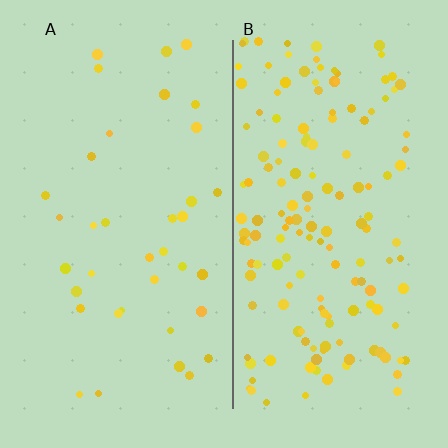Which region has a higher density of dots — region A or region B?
B (the right).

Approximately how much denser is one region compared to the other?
Approximately 4.3× — region B over region A.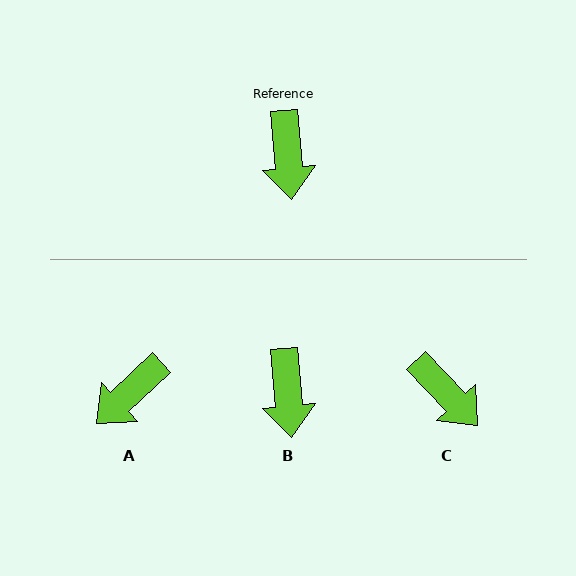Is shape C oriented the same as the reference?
No, it is off by about 38 degrees.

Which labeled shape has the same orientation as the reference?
B.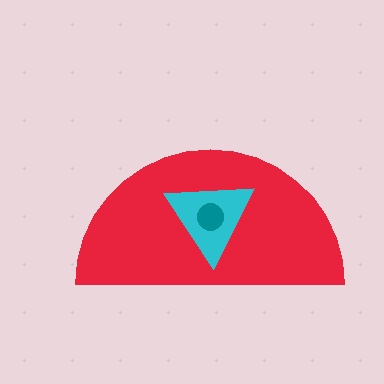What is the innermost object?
The teal circle.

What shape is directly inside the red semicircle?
The cyan triangle.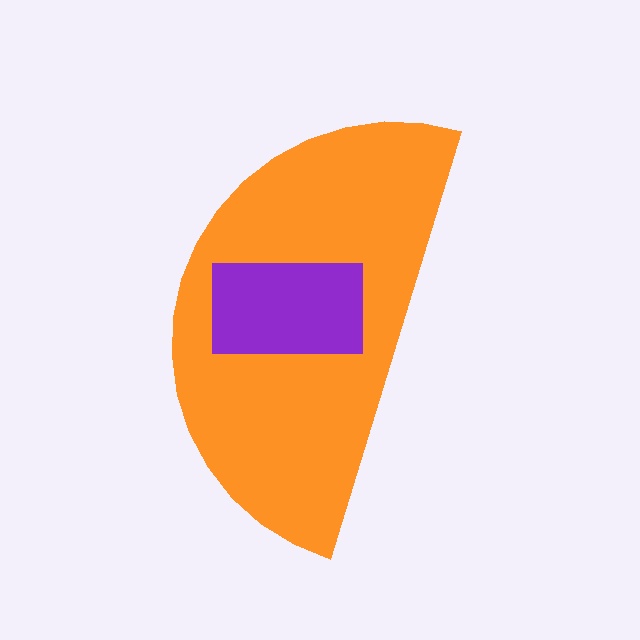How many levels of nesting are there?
2.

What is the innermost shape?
The purple rectangle.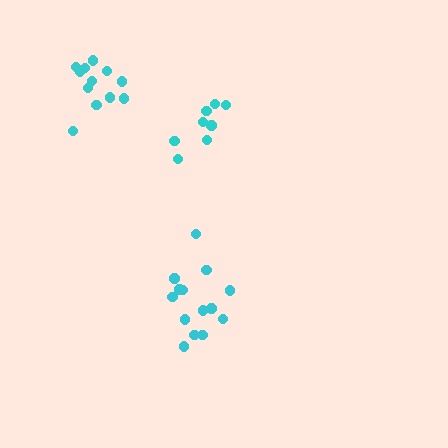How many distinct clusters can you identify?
There are 3 distinct clusters.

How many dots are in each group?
Group 1: 14 dots, Group 2: 8 dots, Group 3: 12 dots (34 total).